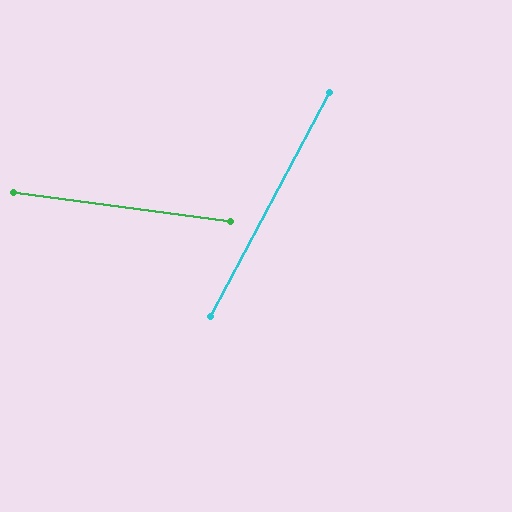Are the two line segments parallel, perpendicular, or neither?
Neither parallel nor perpendicular — they differ by about 70°.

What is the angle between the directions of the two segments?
Approximately 70 degrees.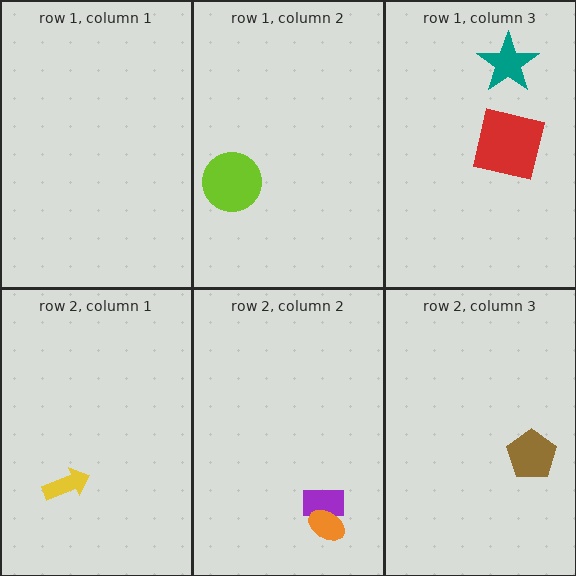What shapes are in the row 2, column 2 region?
The purple rectangle, the orange ellipse.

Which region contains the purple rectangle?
The row 2, column 2 region.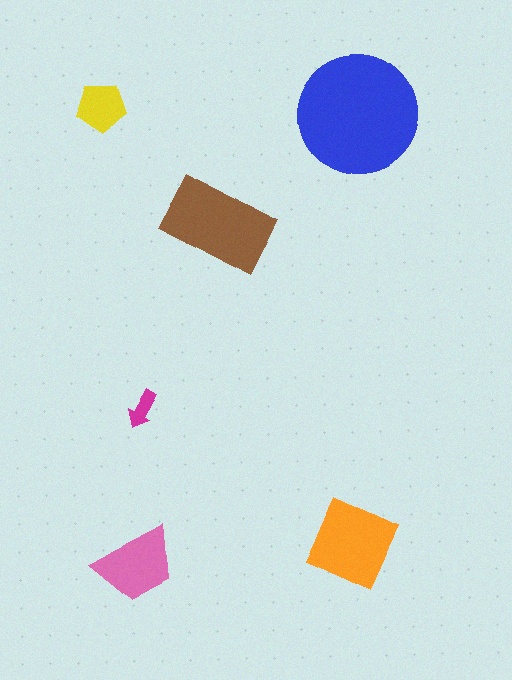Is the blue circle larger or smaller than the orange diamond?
Larger.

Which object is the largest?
The blue circle.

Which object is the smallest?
The magenta arrow.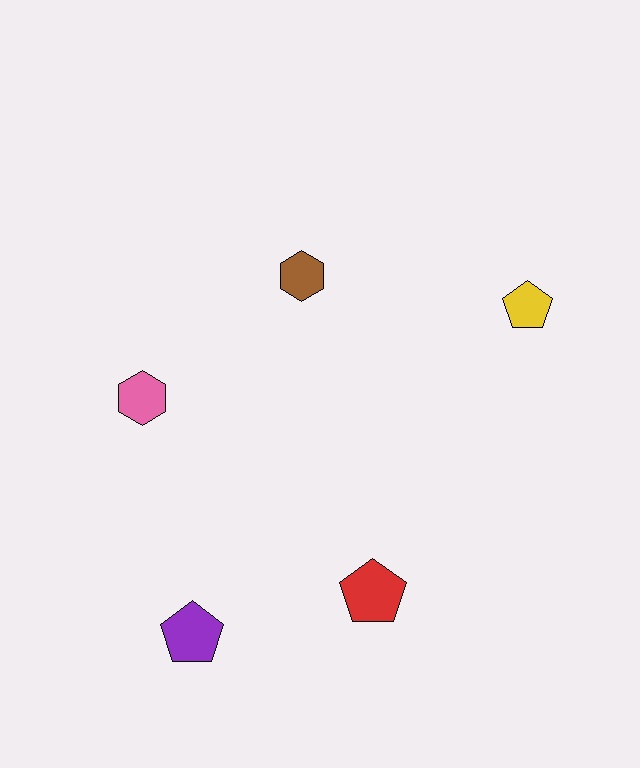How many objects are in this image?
There are 5 objects.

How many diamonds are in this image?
There are no diamonds.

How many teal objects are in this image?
There are no teal objects.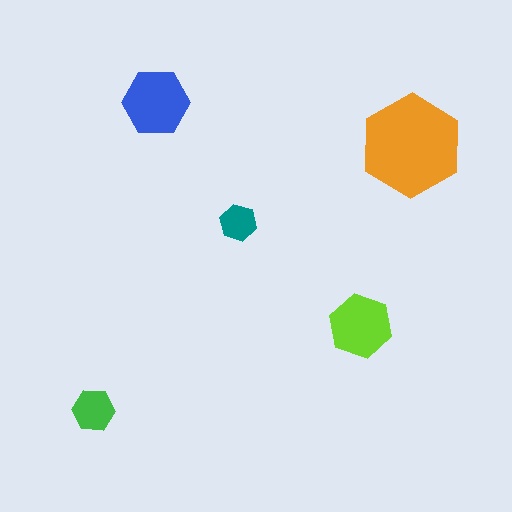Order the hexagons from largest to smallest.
the orange one, the blue one, the lime one, the green one, the teal one.